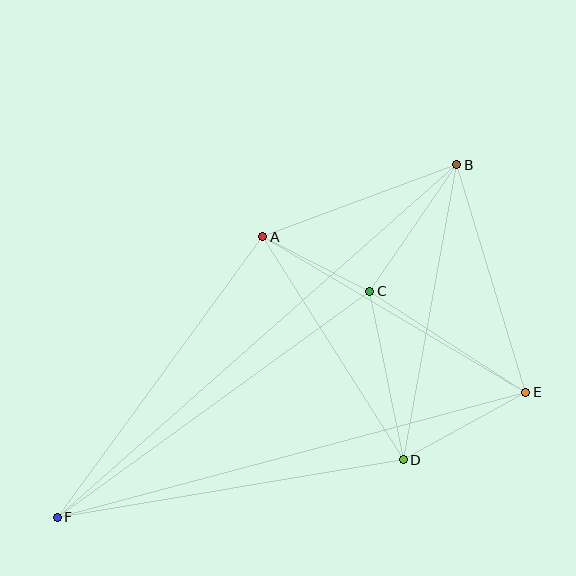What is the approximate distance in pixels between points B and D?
The distance between B and D is approximately 300 pixels.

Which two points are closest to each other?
Points A and C are closest to each other.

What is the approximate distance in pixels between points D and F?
The distance between D and F is approximately 351 pixels.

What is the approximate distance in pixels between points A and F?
The distance between A and F is approximately 348 pixels.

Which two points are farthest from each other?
Points B and F are farthest from each other.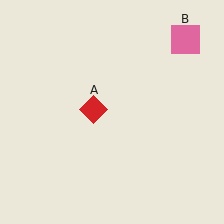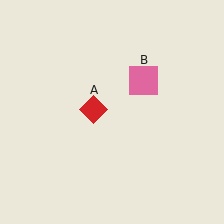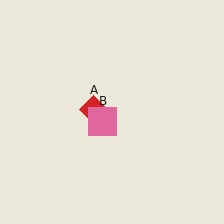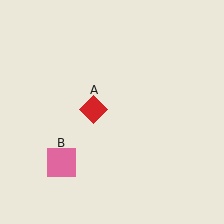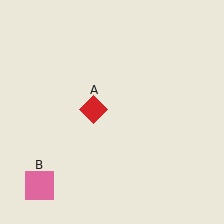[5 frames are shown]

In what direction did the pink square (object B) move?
The pink square (object B) moved down and to the left.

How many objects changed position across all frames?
1 object changed position: pink square (object B).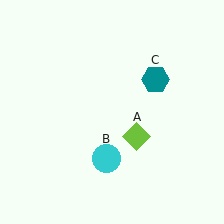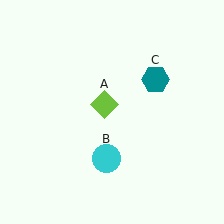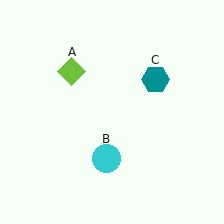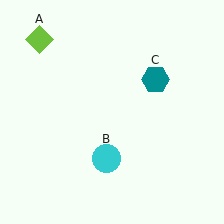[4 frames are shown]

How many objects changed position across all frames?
1 object changed position: lime diamond (object A).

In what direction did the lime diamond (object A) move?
The lime diamond (object A) moved up and to the left.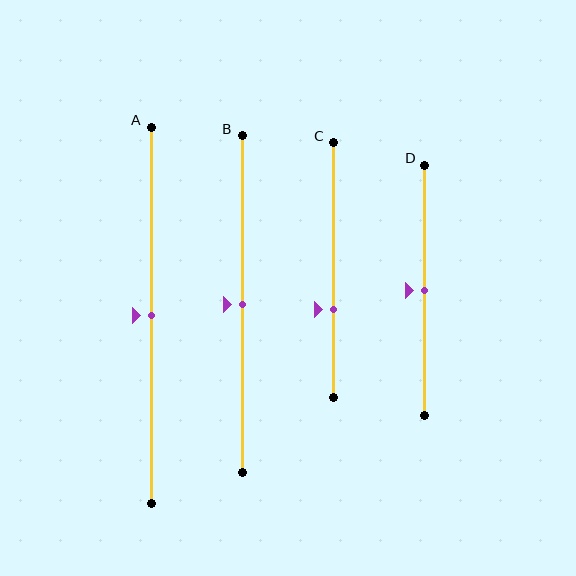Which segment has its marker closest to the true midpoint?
Segment A has its marker closest to the true midpoint.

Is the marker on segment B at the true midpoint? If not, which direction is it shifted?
Yes, the marker on segment B is at the true midpoint.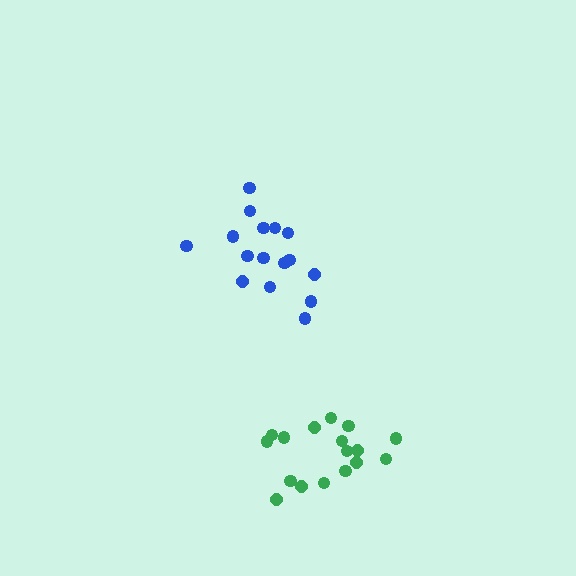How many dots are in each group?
Group 1: 17 dots, Group 2: 16 dots (33 total).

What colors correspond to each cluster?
The clusters are colored: green, blue.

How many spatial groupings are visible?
There are 2 spatial groupings.